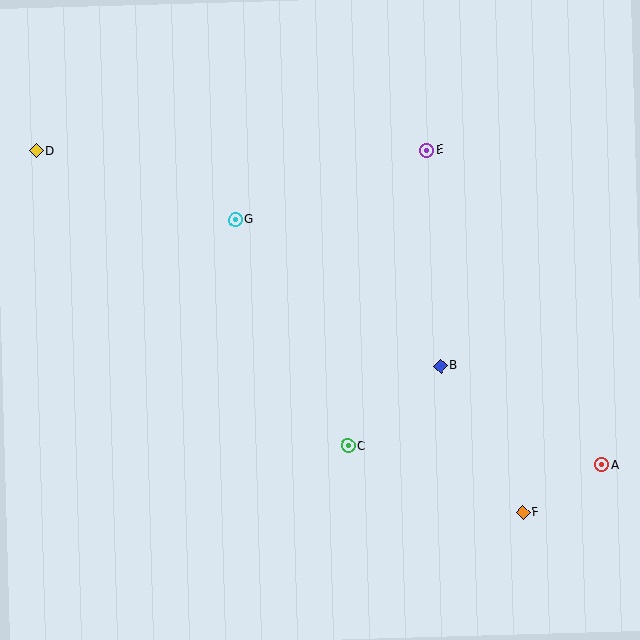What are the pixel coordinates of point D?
Point D is at (36, 151).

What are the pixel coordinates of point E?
Point E is at (427, 150).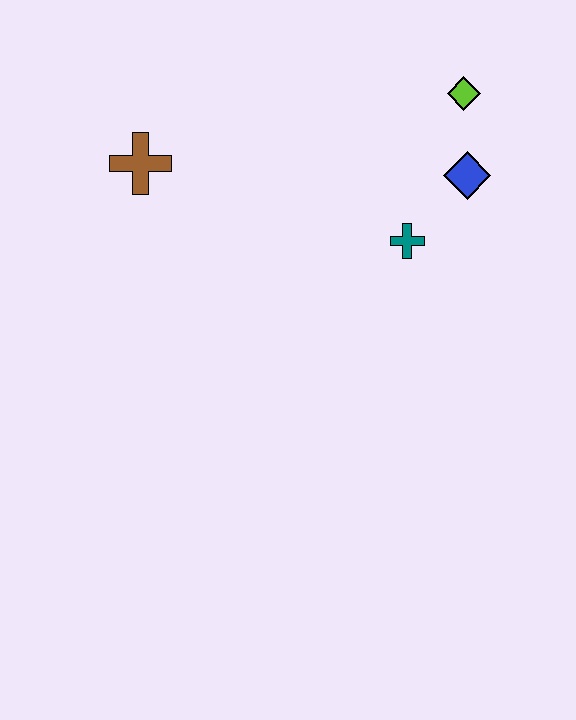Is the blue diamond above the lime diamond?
No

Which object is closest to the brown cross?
The teal cross is closest to the brown cross.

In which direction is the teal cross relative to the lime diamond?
The teal cross is below the lime diamond.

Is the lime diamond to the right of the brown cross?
Yes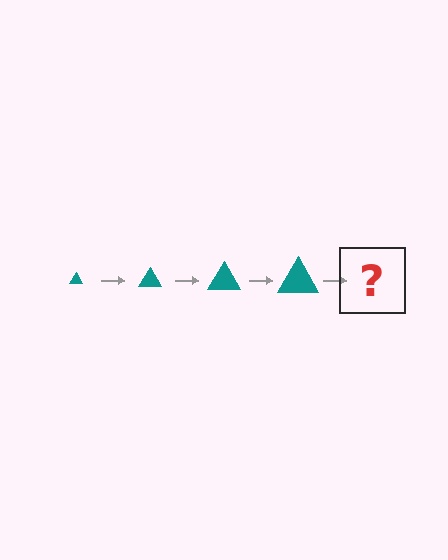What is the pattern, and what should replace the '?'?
The pattern is that the triangle gets progressively larger each step. The '?' should be a teal triangle, larger than the previous one.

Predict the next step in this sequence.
The next step is a teal triangle, larger than the previous one.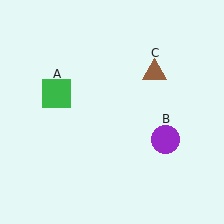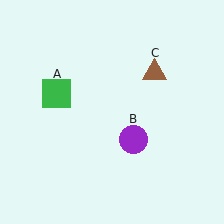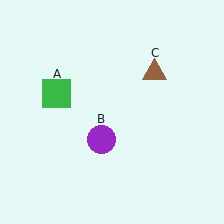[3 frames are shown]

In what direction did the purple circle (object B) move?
The purple circle (object B) moved left.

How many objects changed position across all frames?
1 object changed position: purple circle (object B).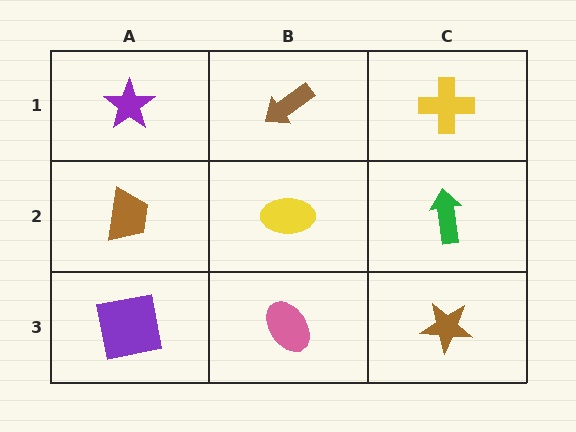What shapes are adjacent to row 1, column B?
A yellow ellipse (row 2, column B), a purple star (row 1, column A), a yellow cross (row 1, column C).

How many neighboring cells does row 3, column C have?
2.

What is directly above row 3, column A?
A brown trapezoid.